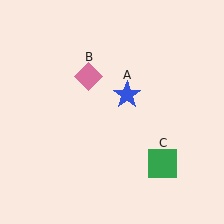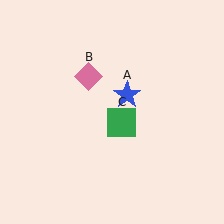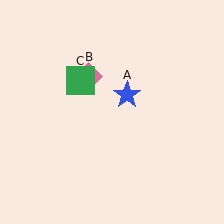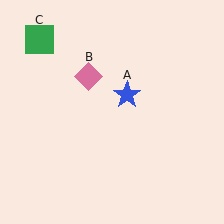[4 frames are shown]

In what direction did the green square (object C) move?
The green square (object C) moved up and to the left.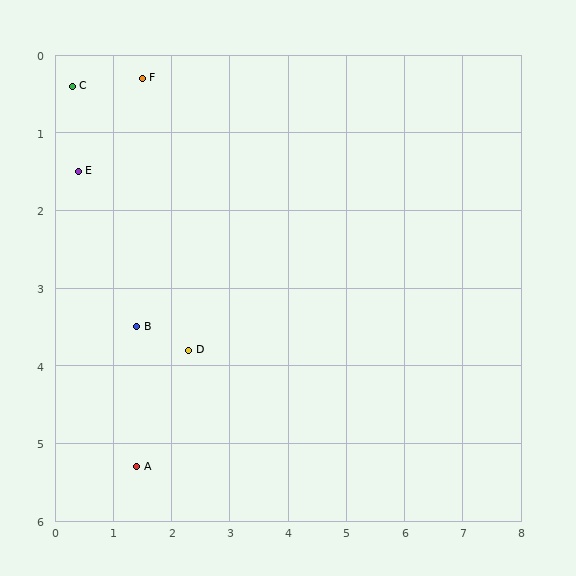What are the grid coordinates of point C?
Point C is at approximately (0.3, 0.4).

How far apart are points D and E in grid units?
Points D and E are about 3.0 grid units apart.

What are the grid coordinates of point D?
Point D is at approximately (2.3, 3.8).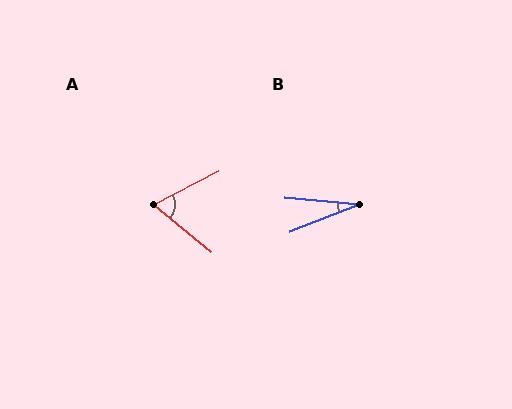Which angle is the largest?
A, at approximately 66 degrees.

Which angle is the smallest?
B, at approximately 26 degrees.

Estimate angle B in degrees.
Approximately 26 degrees.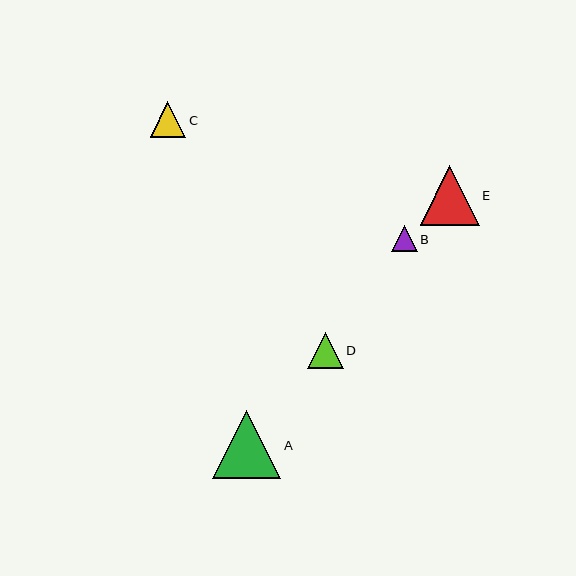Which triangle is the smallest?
Triangle B is the smallest with a size of approximately 26 pixels.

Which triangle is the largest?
Triangle A is the largest with a size of approximately 68 pixels.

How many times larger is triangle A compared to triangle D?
Triangle A is approximately 1.9 times the size of triangle D.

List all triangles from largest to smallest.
From largest to smallest: A, E, D, C, B.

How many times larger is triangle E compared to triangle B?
Triangle E is approximately 2.3 times the size of triangle B.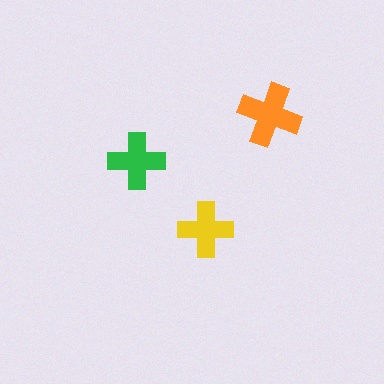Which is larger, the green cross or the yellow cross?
The green one.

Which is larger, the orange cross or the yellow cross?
The orange one.